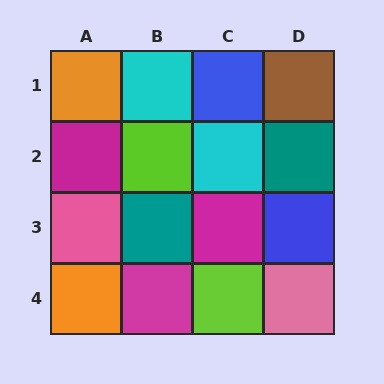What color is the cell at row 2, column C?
Cyan.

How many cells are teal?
2 cells are teal.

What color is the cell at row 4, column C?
Lime.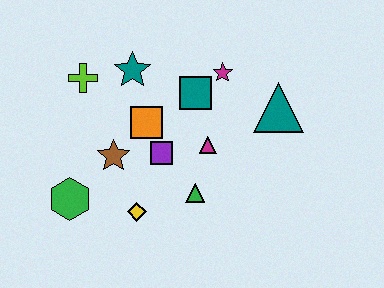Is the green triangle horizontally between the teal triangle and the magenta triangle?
No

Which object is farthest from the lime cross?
The teal triangle is farthest from the lime cross.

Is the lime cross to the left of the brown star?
Yes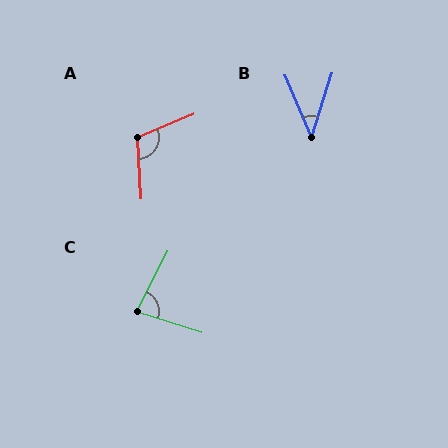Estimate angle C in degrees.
Approximately 81 degrees.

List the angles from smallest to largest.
B (41°), C (81°), A (109°).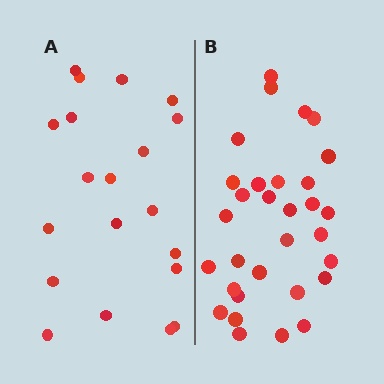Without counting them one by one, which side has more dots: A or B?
Region B (the right region) has more dots.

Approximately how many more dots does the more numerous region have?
Region B has roughly 12 or so more dots than region A.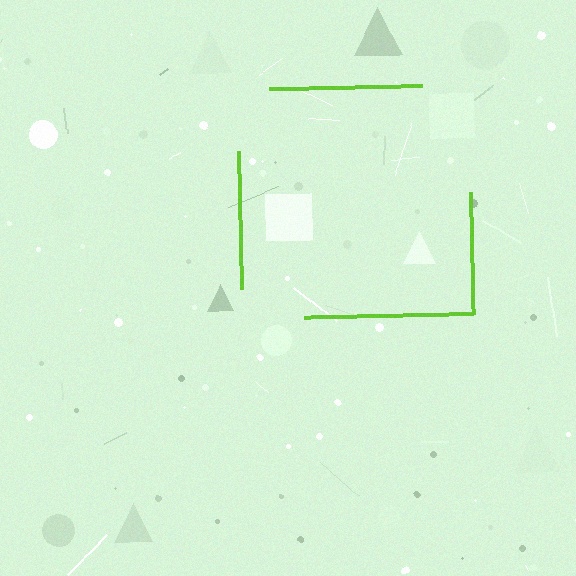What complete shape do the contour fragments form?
The contour fragments form a square.